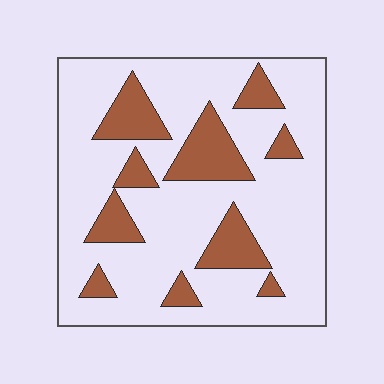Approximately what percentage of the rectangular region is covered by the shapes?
Approximately 20%.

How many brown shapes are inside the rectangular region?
10.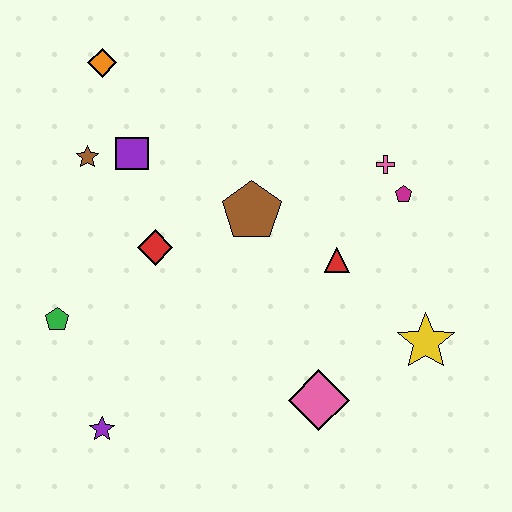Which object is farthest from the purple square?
The yellow star is farthest from the purple square.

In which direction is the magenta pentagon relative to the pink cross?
The magenta pentagon is below the pink cross.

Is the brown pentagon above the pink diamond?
Yes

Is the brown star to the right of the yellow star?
No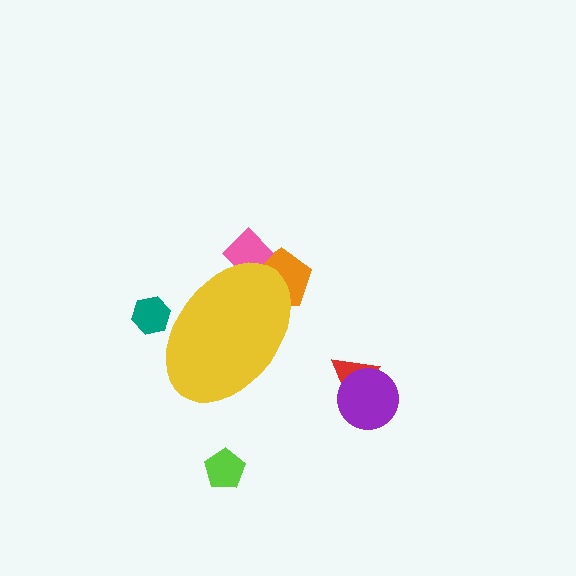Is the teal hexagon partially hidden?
Yes, the teal hexagon is partially hidden behind the yellow ellipse.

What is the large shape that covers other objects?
A yellow ellipse.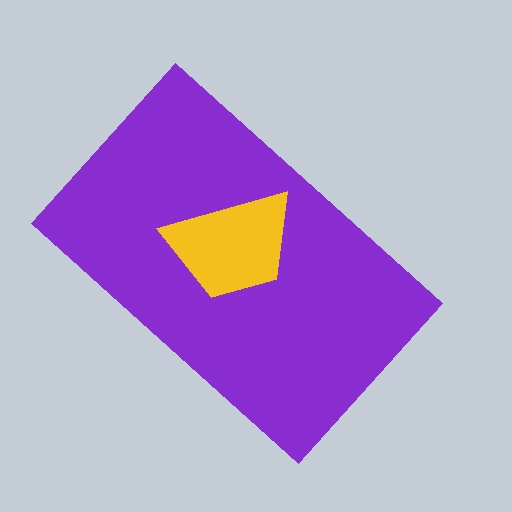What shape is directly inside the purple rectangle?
The yellow trapezoid.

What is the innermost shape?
The yellow trapezoid.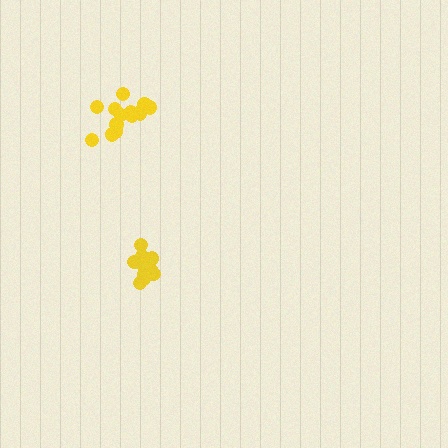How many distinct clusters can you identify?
There are 2 distinct clusters.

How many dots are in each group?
Group 1: 11 dots, Group 2: 14 dots (25 total).